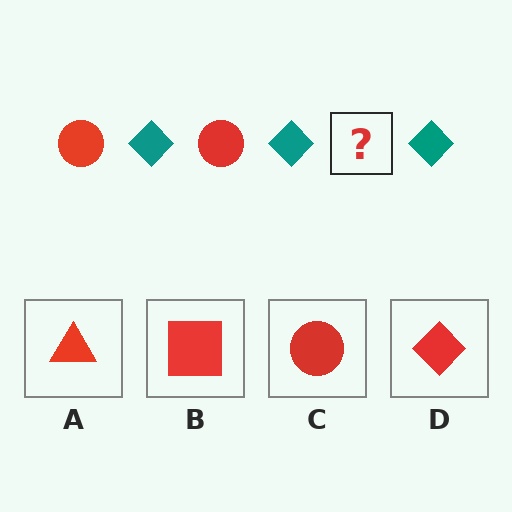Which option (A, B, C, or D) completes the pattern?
C.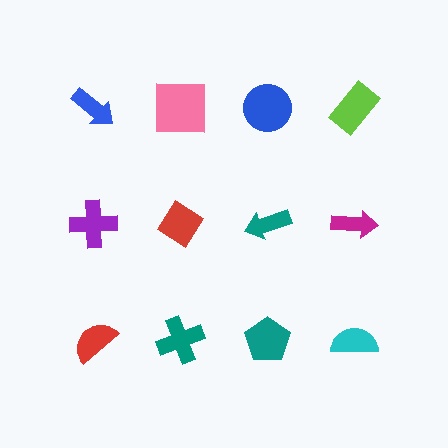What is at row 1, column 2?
A pink square.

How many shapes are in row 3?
4 shapes.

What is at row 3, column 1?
A red semicircle.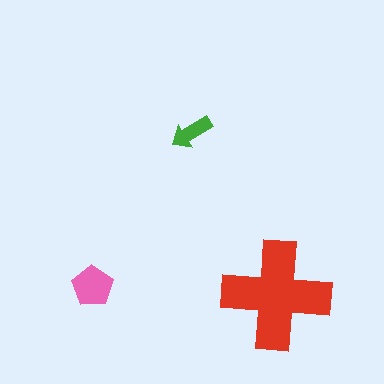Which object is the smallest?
The green arrow.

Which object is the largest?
The red cross.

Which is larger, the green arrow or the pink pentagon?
The pink pentagon.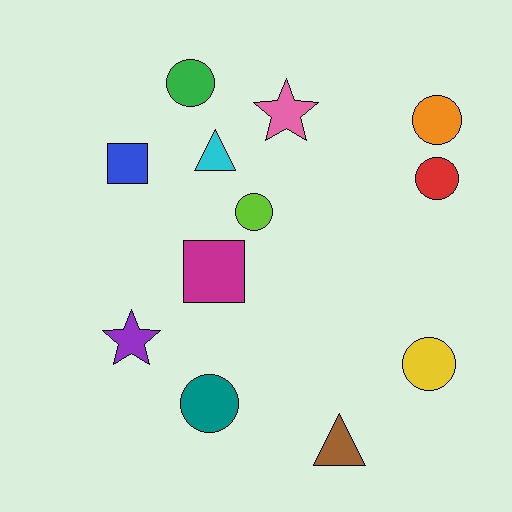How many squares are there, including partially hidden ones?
There are 2 squares.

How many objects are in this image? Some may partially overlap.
There are 12 objects.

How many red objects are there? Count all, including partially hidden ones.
There is 1 red object.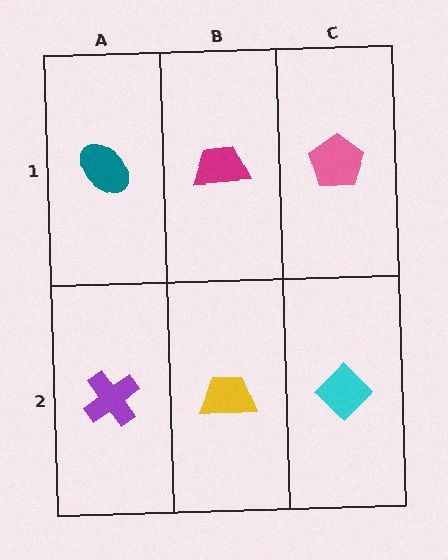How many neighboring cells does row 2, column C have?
2.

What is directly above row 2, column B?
A magenta trapezoid.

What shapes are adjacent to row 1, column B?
A yellow trapezoid (row 2, column B), a teal ellipse (row 1, column A), a pink pentagon (row 1, column C).